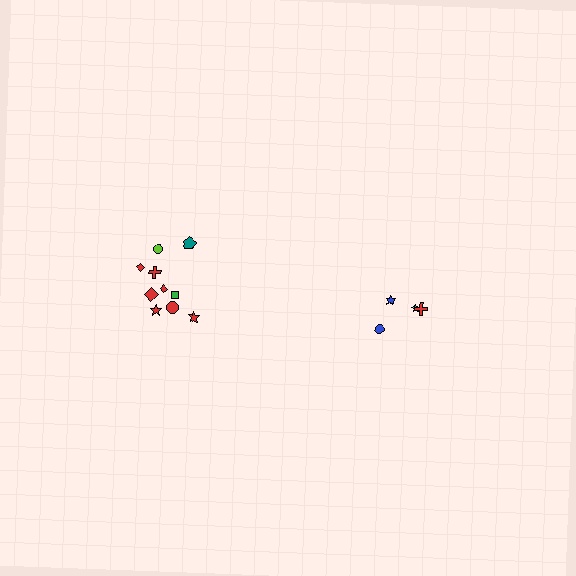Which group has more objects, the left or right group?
The left group.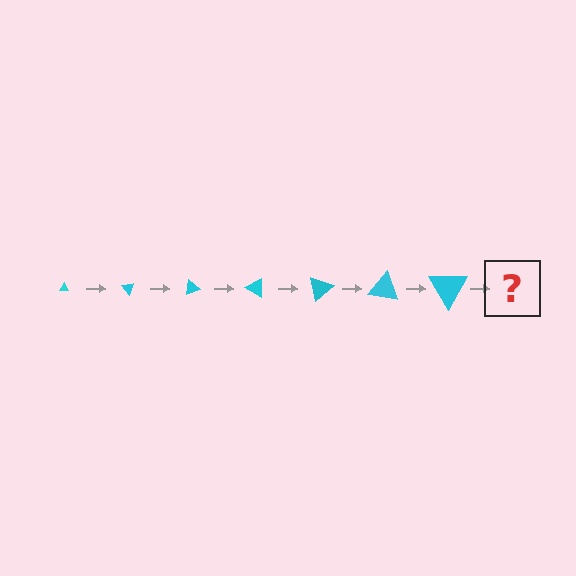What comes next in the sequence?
The next element should be a triangle, larger than the previous one and rotated 350 degrees from the start.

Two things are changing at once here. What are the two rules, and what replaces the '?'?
The two rules are that the triangle grows larger each step and it rotates 50 degrees each step. The '?' should be a triangle, larger than the previous one and rotated 350 degrees from the start.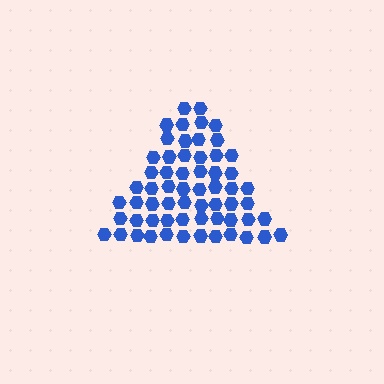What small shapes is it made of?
It is made of small hexagons.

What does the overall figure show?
The overall figure shows a triangle.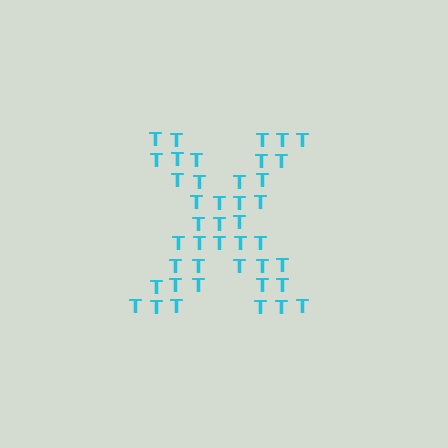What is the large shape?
The large shape is the letter X.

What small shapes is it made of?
It is made of small letter T's.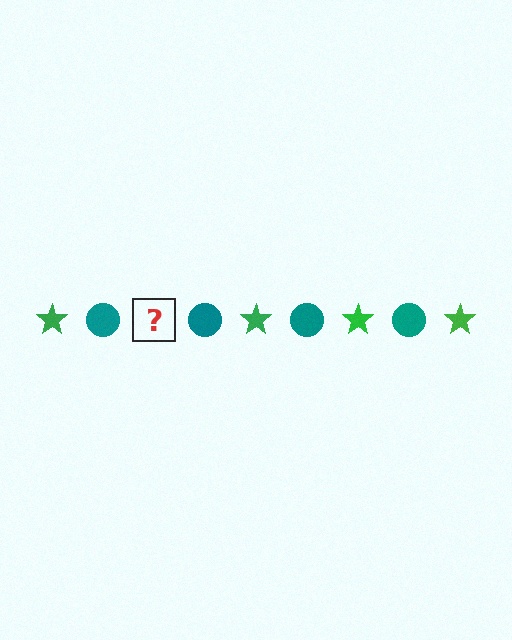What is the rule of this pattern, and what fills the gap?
The rule is that the pattern alternates between green star and teal circle. The gap should be filled with a green star.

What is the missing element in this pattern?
The missing element is a green star.